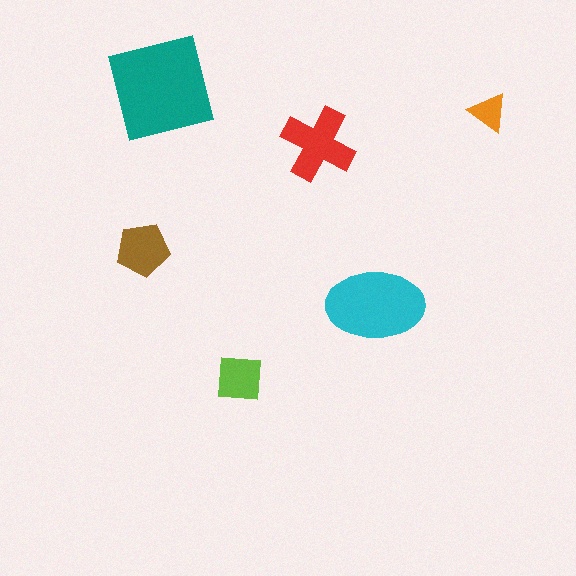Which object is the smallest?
The orange triangle.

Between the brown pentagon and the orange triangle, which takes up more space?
The brown pentagon.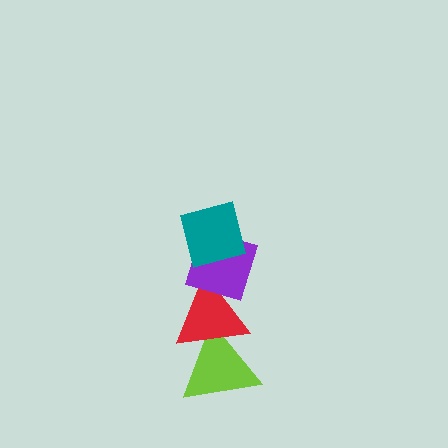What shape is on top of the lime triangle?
The red triangle is on top of the lime triangle.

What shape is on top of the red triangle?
The purple diamond is on top of the red triangle.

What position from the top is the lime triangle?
The lime triangle is 4th from the top.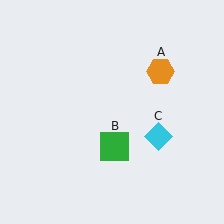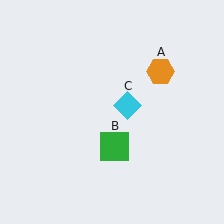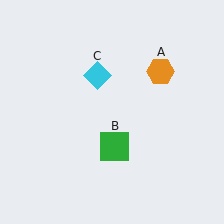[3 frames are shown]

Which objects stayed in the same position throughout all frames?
Orange hexagon (object A) and green square (object B) remained stationary.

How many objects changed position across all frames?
1 object changed position: cyan diamond (object C).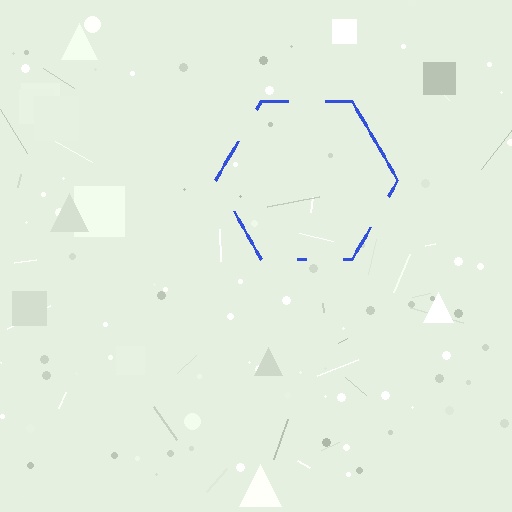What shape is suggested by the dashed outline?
The dashed outline suggests a hexagon.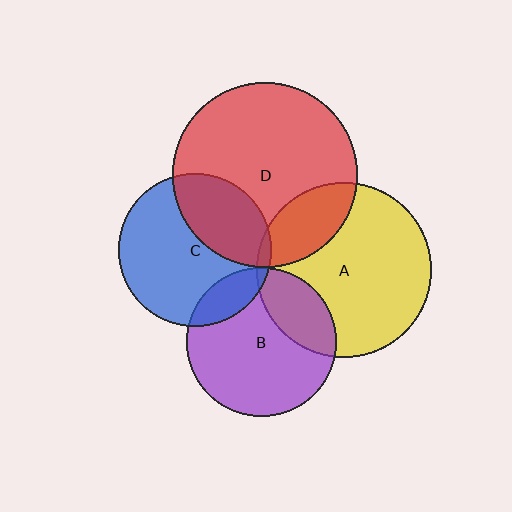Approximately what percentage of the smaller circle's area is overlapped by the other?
Approximately 25%.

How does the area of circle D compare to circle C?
Approximately 1.5 times.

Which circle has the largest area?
Circle D (red).